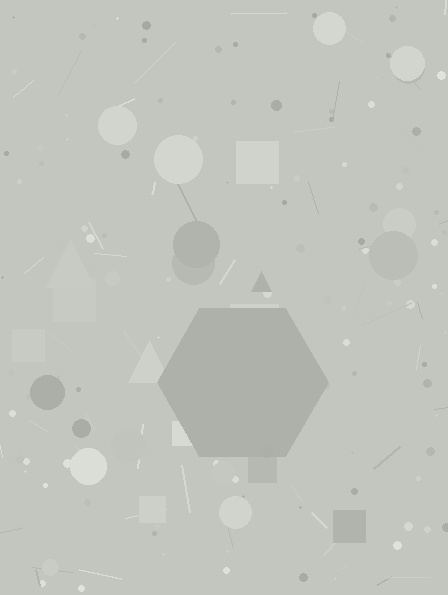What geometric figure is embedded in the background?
A hexagon is embedded in the background.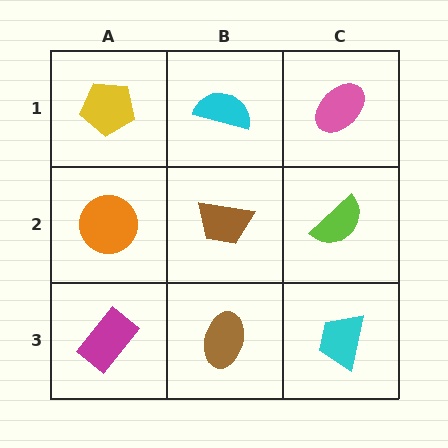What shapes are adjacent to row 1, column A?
An orange circle (row 2, column A), a cyan semicircle (row 1, column B).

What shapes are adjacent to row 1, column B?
A brown trapezoid (row 2, column B), a yellow pentagon (row 1, column A), a pink ellipse (row 1, column C).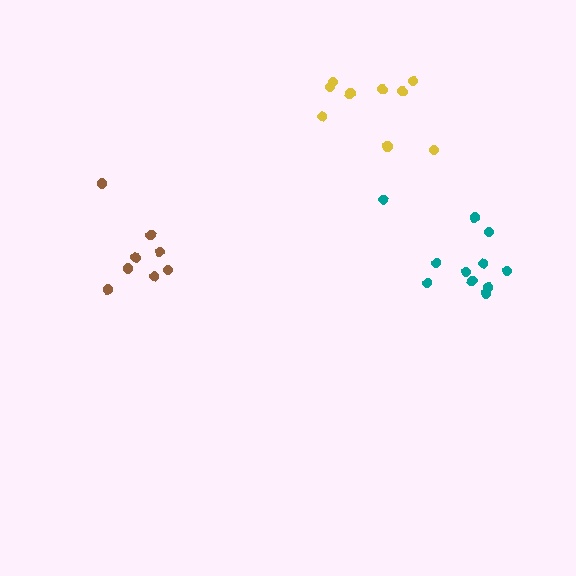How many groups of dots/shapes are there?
There are 3 groups.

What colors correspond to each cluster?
The clusters are colored: brown, yellow, teal.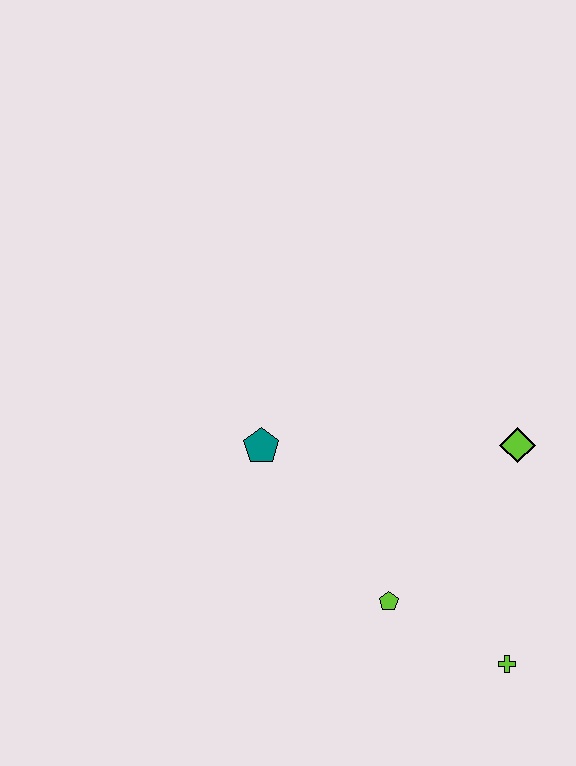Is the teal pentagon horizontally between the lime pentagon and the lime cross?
No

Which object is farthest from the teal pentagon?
The lime cross is farthest from the teal pentagon.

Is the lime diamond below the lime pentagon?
No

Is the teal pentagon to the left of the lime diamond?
Yes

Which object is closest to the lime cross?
The lime pentagon is closest to the lime cross.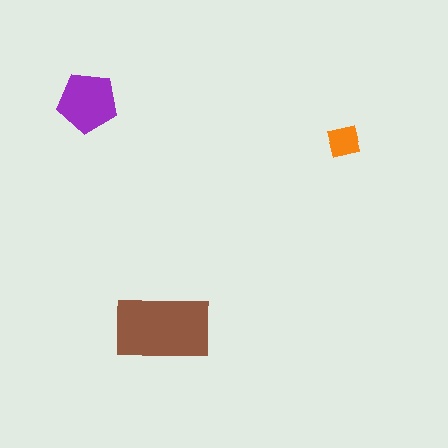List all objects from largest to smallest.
The brown rectangle, the purple pentagon, the orange square.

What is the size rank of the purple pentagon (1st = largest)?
2nd.